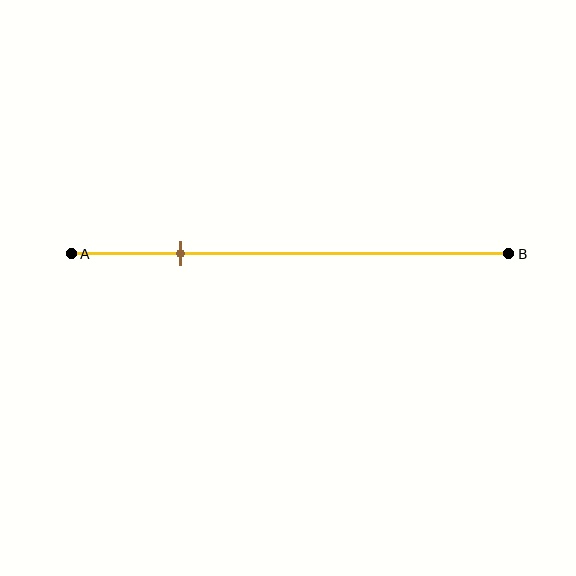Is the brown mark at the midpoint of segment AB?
No, the mark is at about 25% from A, not at the 50% midpoint.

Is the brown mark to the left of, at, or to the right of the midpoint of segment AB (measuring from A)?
The brown mark is to the left of the midpoint of segment AB.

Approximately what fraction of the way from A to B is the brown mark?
The brown mark is approximately 25% of the way from A to B.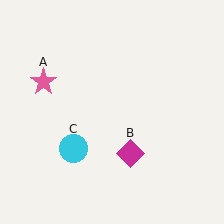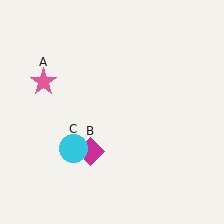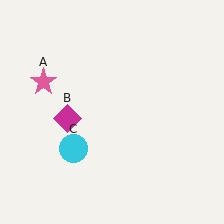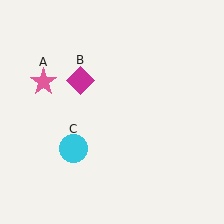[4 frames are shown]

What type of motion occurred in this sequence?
The magenta diamond (object B) rotated clockwise around the center of the scene.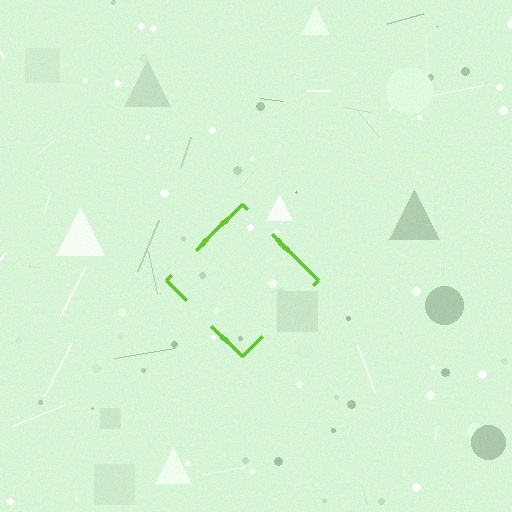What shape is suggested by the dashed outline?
The dashed outline suggests a diamond.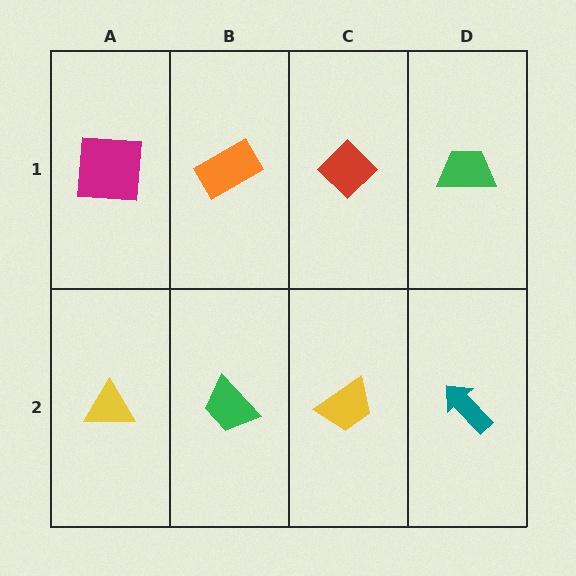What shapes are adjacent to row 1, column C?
A yellow trapezoid (row 2, column C), an orange rectangle (row 1, column B), a green trapezoid (row 1, column D).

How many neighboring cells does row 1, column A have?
2.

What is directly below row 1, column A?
A yellow triangle.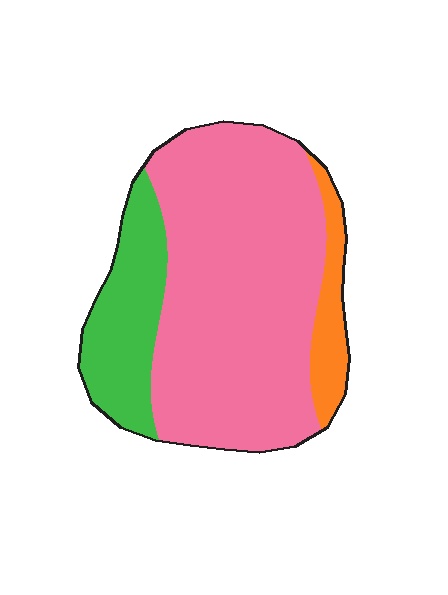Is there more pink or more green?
Pink.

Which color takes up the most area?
Pink, at roughly 70%.